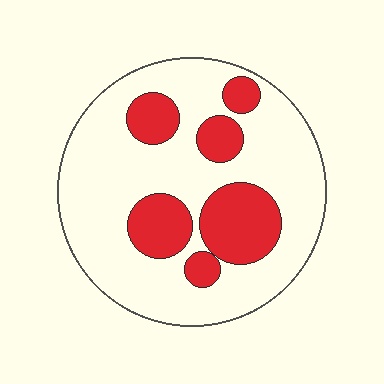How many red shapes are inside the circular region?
6.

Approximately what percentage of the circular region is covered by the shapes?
Approximately 25%.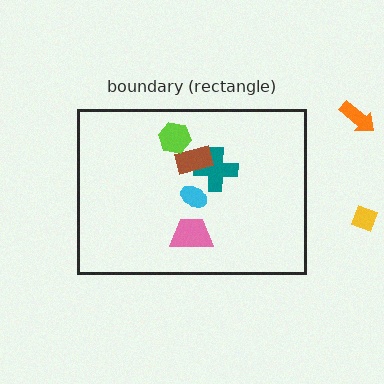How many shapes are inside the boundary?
5 inside, 2 outside.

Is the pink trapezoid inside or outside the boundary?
Inside.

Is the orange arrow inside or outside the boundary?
Outside.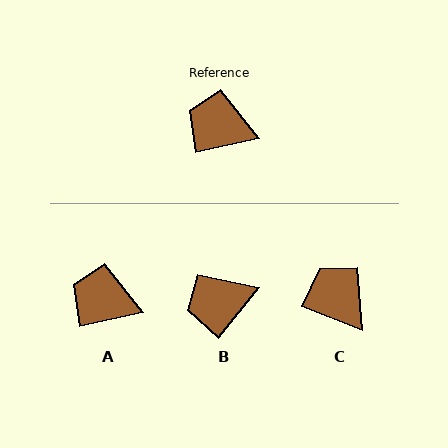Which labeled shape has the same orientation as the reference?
A.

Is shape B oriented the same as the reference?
No, it is off by about 40 degrees.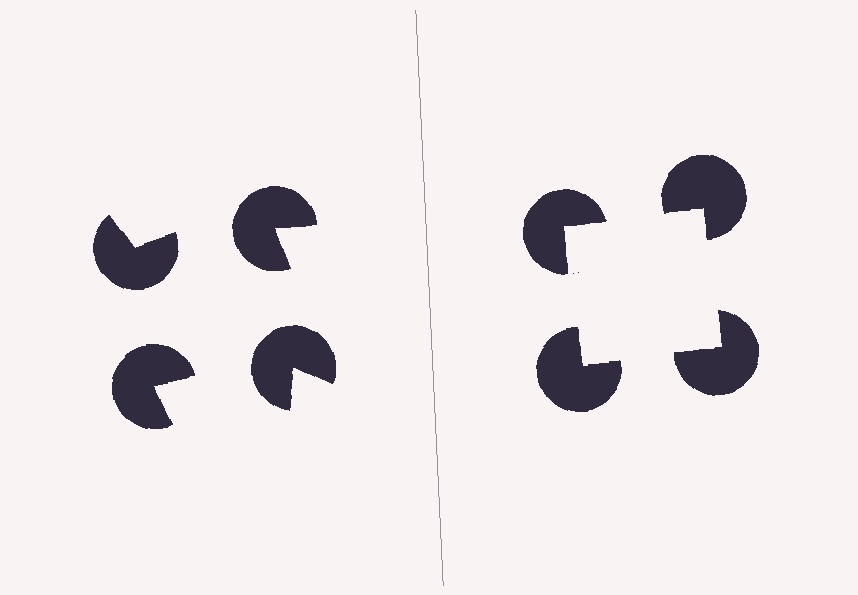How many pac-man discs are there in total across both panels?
8 — 4 on each side.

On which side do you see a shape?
An illusory square appears on the right side. On the left side the wedge cuts are rotated, so no coherent shape forms.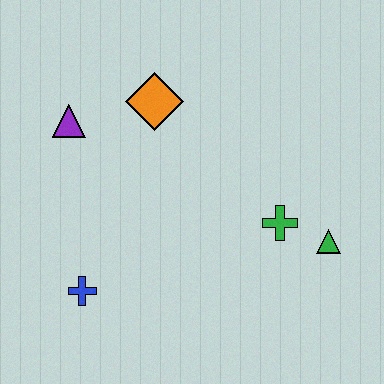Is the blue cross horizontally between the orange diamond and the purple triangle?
Yes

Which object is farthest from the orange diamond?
The green triangle is farthest from the orange diamond.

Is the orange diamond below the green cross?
No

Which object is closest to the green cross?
The green triangle is closest to the green cross.